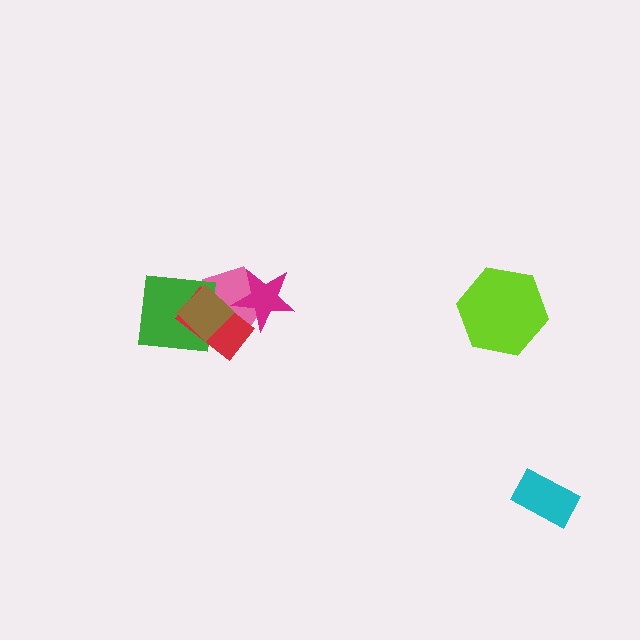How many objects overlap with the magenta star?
2 objects overlap with the magenta star.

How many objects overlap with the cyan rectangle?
0 objects overlap with the cyan rectangle.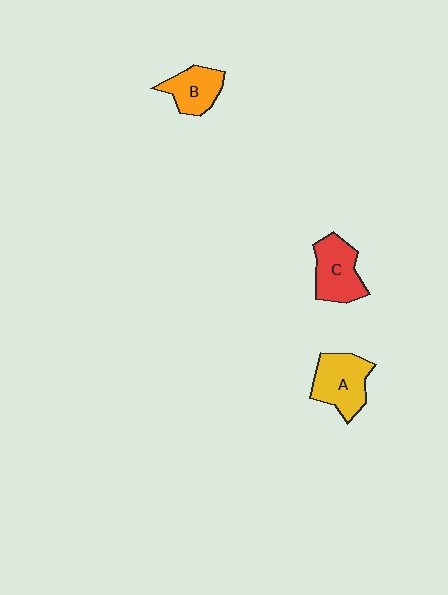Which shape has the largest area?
Shape A (yellow).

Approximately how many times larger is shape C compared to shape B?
Approximately 1.3 times.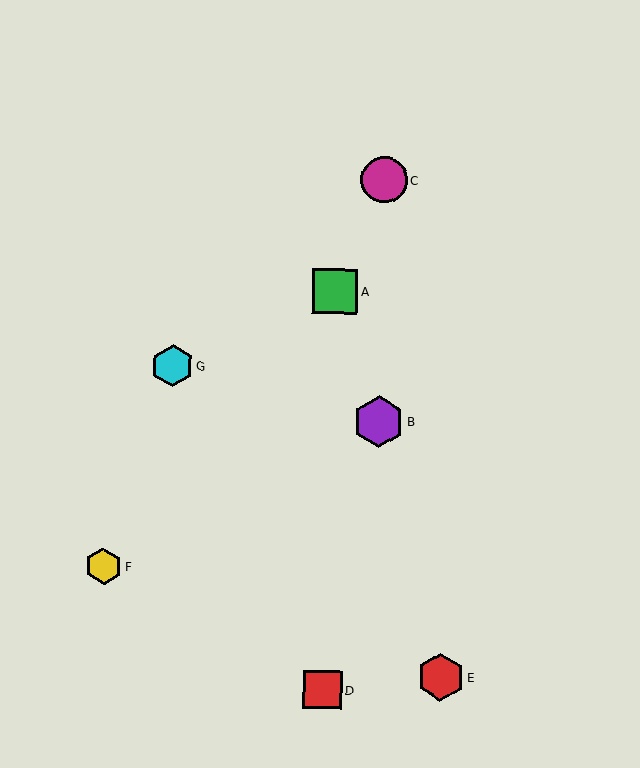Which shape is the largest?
The purple hexagon (labeled B) is the largest.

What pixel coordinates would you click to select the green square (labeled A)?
Click at (335, 291) to select the green square A.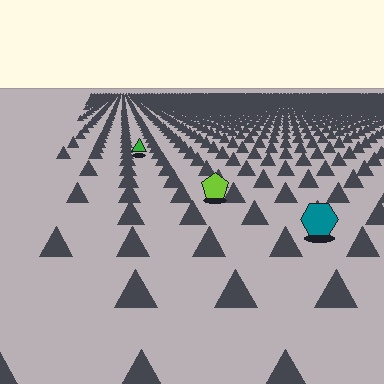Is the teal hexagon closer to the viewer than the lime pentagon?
Yes. The teal hexagon is closer — you can tell from the texture gradient: the ground texture is coarser near it.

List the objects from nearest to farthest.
From nearest to farthest: the teal hexagon, the lime pentagon, the green triangle.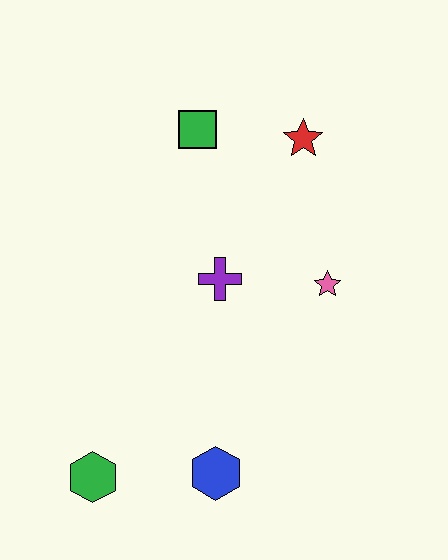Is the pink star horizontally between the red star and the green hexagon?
No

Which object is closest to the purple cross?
The pink star is closest to the purple cross.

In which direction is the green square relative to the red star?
The green square is to the left of the red star.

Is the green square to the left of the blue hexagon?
Yes